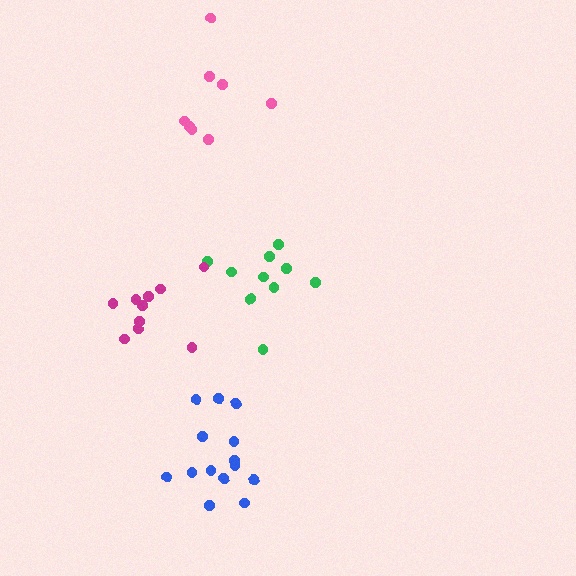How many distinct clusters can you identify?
There are 4 distinct clusters.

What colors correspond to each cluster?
The clusters are colored: blue, green, pink, magenta.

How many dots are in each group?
Group 1: 14 dots, Group 2: 10 dots, Group 3: 8 dots, Group 4: 10 dots (42 total).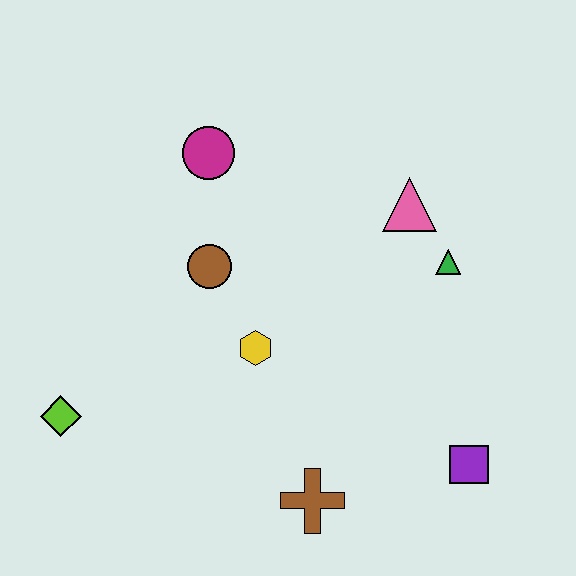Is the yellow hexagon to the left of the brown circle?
No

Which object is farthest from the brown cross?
The magenta circle is farthest from the brown cross.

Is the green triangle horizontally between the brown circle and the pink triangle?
No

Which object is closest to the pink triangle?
The green triangle is closest to the pink triangle.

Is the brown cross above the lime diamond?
No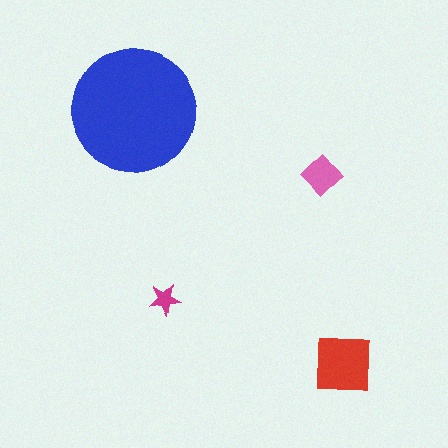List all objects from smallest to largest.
The magenta star, the pink diamond, the red square, the blue circle.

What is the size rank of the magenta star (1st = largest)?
4th.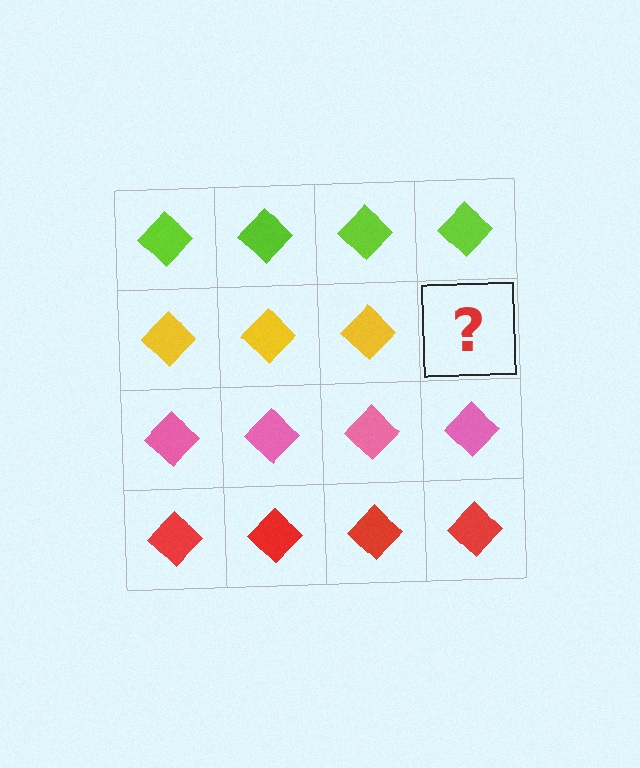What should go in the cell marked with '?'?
The missing cell should contain a yellow diamond.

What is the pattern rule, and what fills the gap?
The rule is that each row has a consistent color. The gap should be filled with a yellow diamond.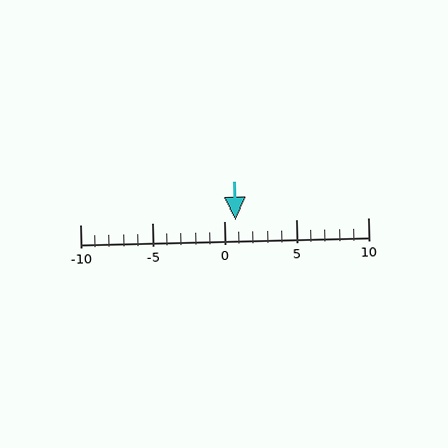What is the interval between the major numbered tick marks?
The major tick marks are spaced 5 units apart.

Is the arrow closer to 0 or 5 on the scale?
The arrow is closer to 0.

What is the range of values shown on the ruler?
The ruler shows values from -10 to 10.